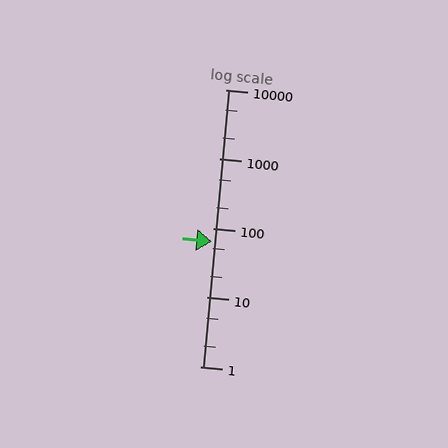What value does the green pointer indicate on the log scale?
The pointer indicates approximately 64.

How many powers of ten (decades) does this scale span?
The scale spans 4 decades, from 1 to 10000.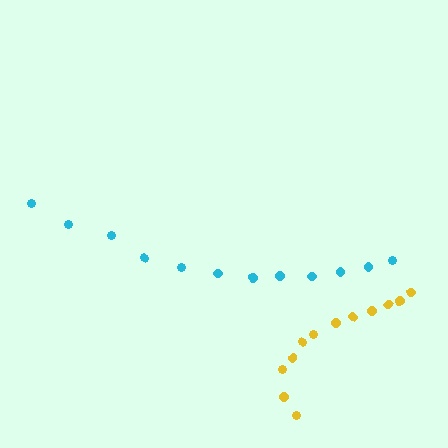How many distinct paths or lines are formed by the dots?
There are 2 distinct paths.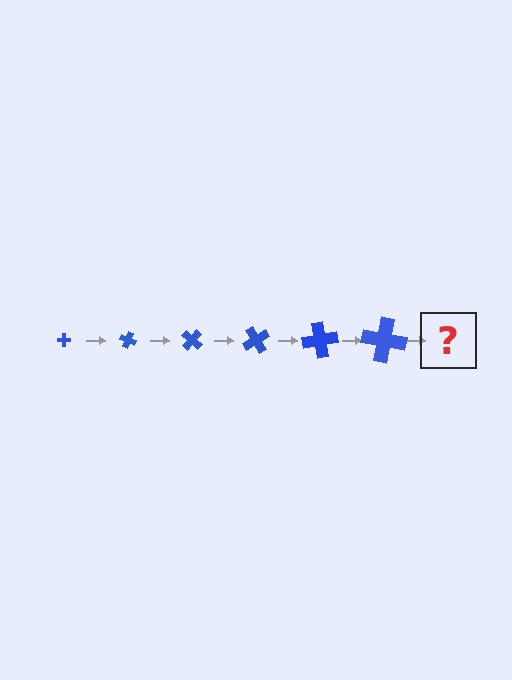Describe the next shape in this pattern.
It should be a cross, larger than the previous one and rotated 120 degrees from the start.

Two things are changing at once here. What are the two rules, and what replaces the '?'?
The two rules are that the cross grows larger each step and it rotates 20 degrees each step. The '?' should be a cross, larger than the previous one and rotated 120 degrees from the start.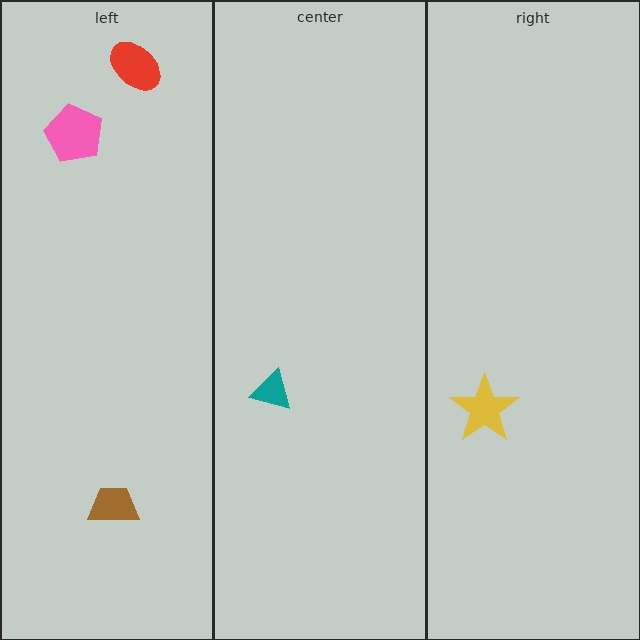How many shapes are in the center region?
1.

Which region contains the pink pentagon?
The left region.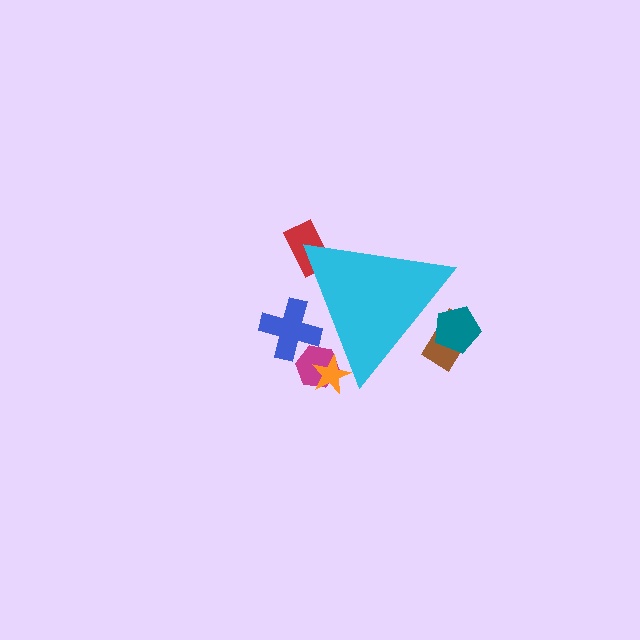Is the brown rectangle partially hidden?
Yes, the brown rectangle is partially hidden behind the cyan triangle.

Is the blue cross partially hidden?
Yes, the blue cross is partially hidden behind the cyan triangle.